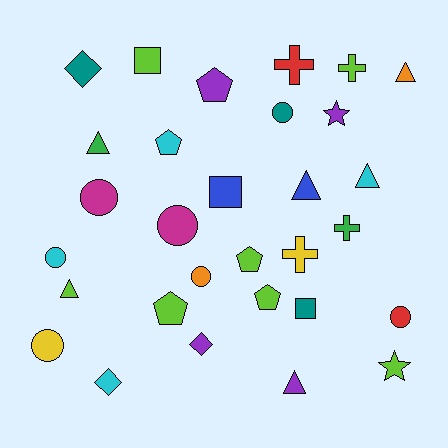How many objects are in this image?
There are 30 objects.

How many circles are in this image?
There are 7 circles.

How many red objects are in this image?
There are 2 red objects.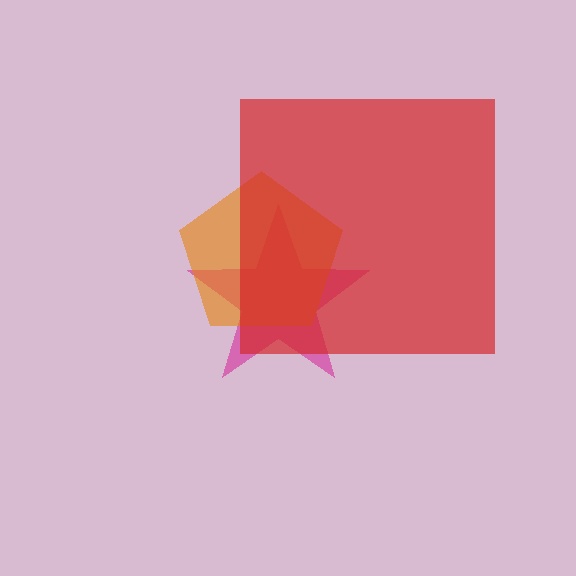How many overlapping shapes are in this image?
There are 3 overlapping shapes in the image.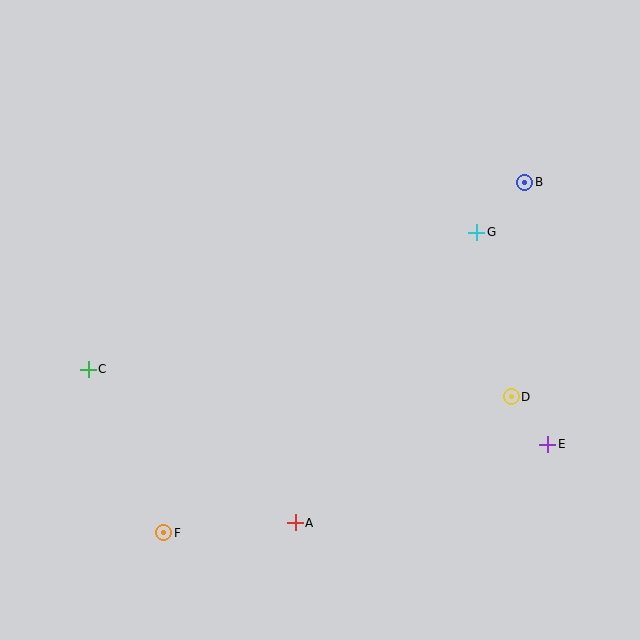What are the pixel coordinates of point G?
Point G is at (477, 232).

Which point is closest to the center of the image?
Point G at (477, 232) is closest to the center.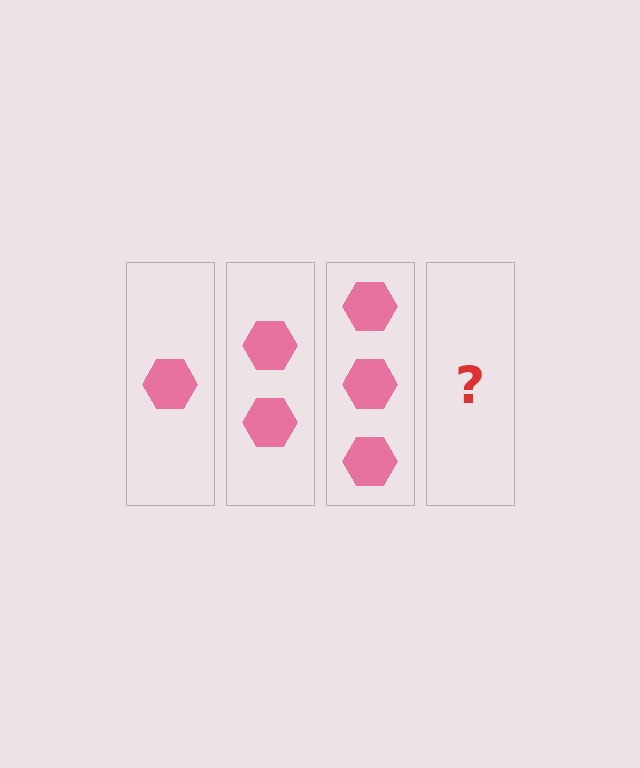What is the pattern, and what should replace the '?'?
The pattern is that each step adds one more hexagon. The '?' should be 4 hexagons.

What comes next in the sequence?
The next element should be 4 hexagons.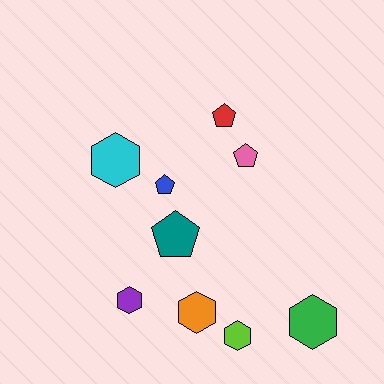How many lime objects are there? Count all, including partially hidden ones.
There is 1 lime object.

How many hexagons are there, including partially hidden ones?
There are 5 hexagons.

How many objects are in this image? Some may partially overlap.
There are 9 objects.